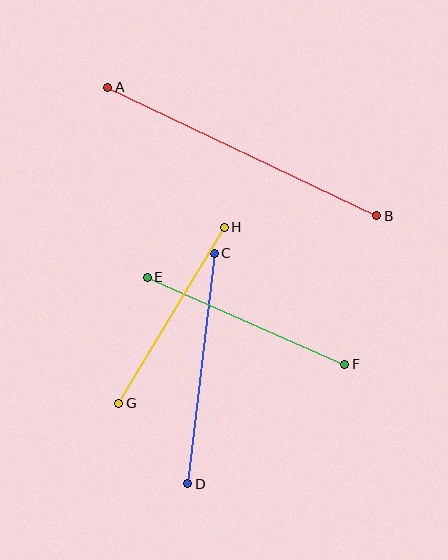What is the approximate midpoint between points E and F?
The midpoint is at approximately (246, 321) pixels.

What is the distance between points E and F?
The distance is approximately 216 pixels.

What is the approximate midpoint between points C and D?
The midpoint is at approximately (201, 369) pixels.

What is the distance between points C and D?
The distance is approximately 232 pixels.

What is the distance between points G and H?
The distance is approximately 205 pixels.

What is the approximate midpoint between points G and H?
The midpoint is at approximately (171, 315) pixels.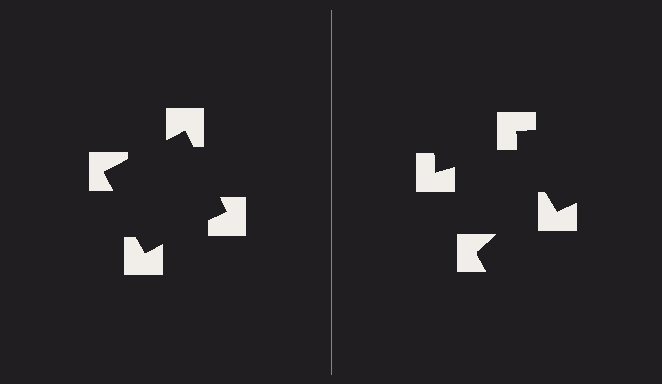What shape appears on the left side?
An illusory square.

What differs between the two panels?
The notched squares are positioned identically on both sides; only the wedge orientations differ. On the left they align to a square; on the right they are misaligned.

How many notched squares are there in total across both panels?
8 — 4 on each side.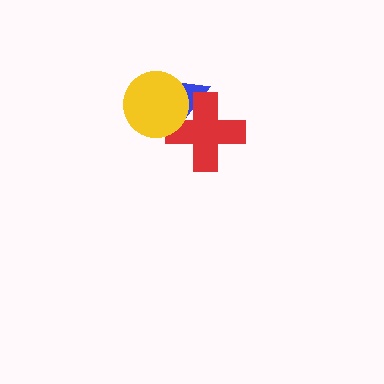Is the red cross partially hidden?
Yes, it is partially covered by another shape.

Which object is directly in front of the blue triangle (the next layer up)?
The red cross is directly in front of the blue triangle.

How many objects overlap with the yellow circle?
2 objects overlap with the yellow circle.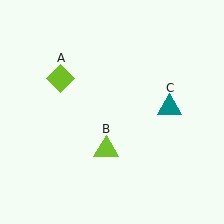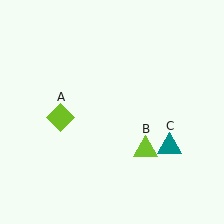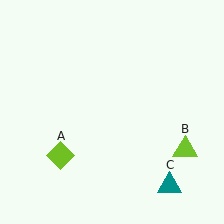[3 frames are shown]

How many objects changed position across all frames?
3 objects changed position: lime diamond (object A), lime triangle (object B), teal triangle (object C).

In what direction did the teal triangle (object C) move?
The teal triangle (object C) moved down.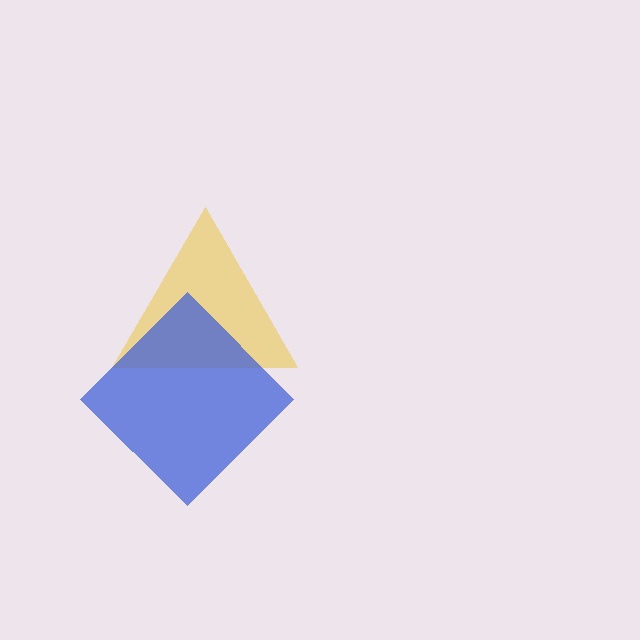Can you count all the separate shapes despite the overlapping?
Yes, there are 2 separate shapes.